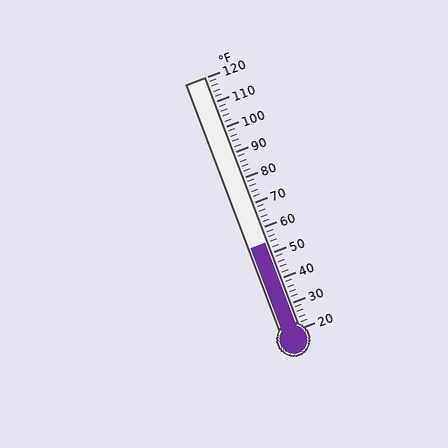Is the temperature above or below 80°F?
The temperature is below 80°F.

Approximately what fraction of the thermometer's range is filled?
The thermometer is filled to approximately 35% of its range.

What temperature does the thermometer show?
The thermometer shows approximately 54°F.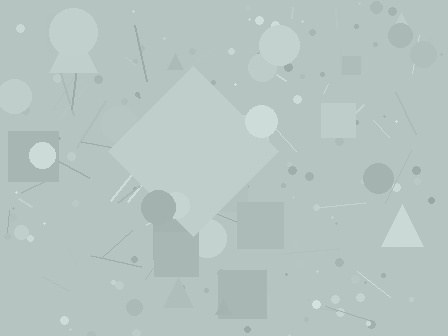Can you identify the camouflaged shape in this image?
The camouflaged shape is a diamond.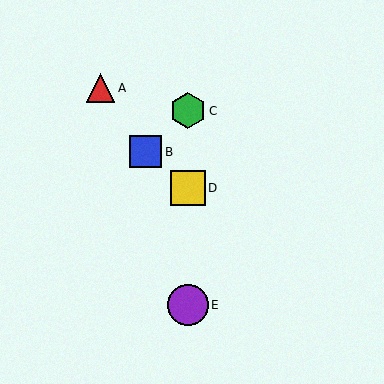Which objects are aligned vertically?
Objects C, D, E are aligned vertically.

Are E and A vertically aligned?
No, E is at x≈188 and A is at x≈100.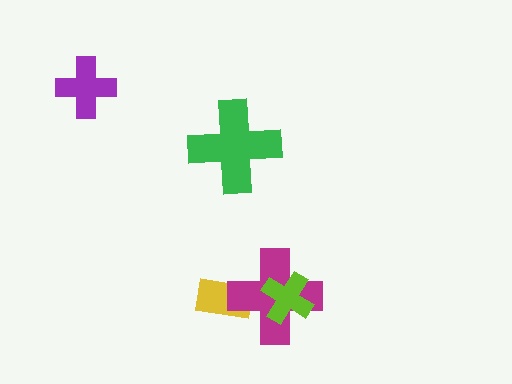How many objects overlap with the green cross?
0 objects overlap with the green cross.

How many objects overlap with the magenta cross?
2 objects overlap with the magenta cross.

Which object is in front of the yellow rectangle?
The magenta cross is in front of the yellow rectangle.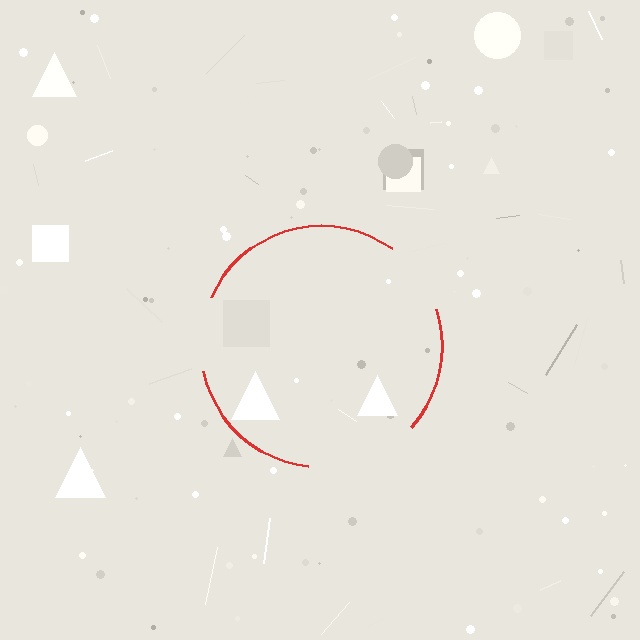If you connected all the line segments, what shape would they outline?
They would outline a circle.